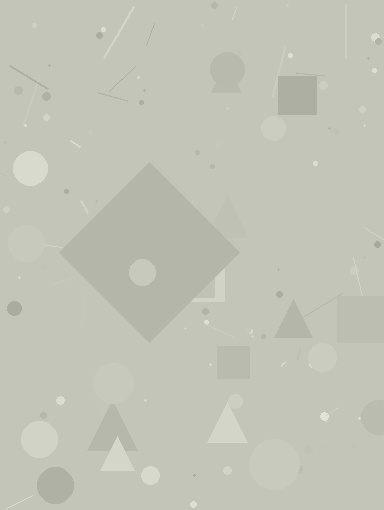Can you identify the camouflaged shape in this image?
The camouflaged shape is a diamond.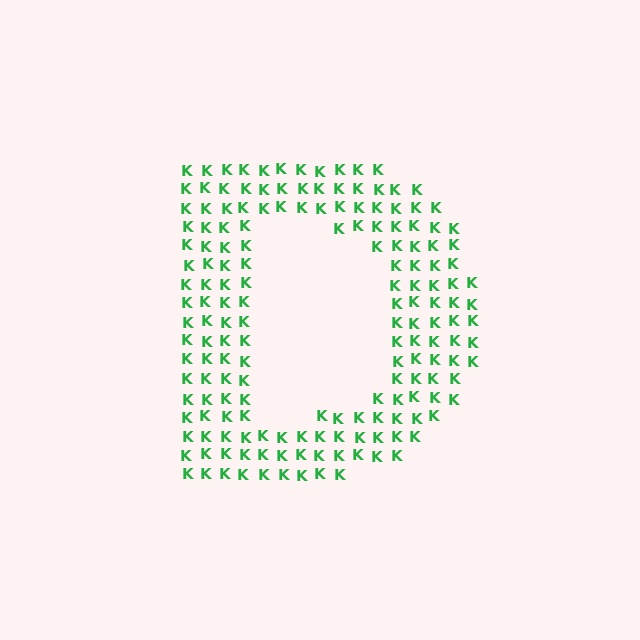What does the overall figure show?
The overall figure shows the letter D.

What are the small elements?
The small elements are letter K's.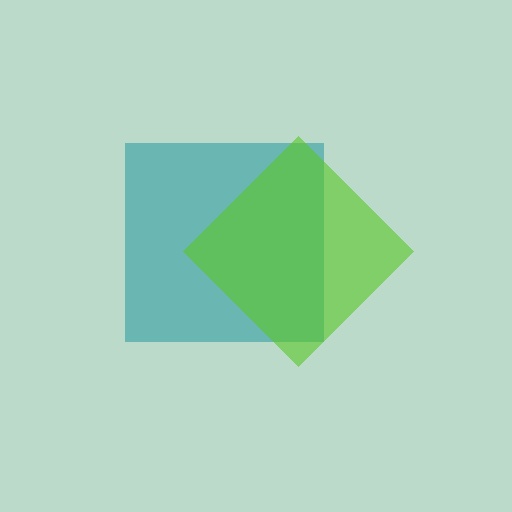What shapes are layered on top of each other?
The layered shapes are: a teal square, a lime diamond.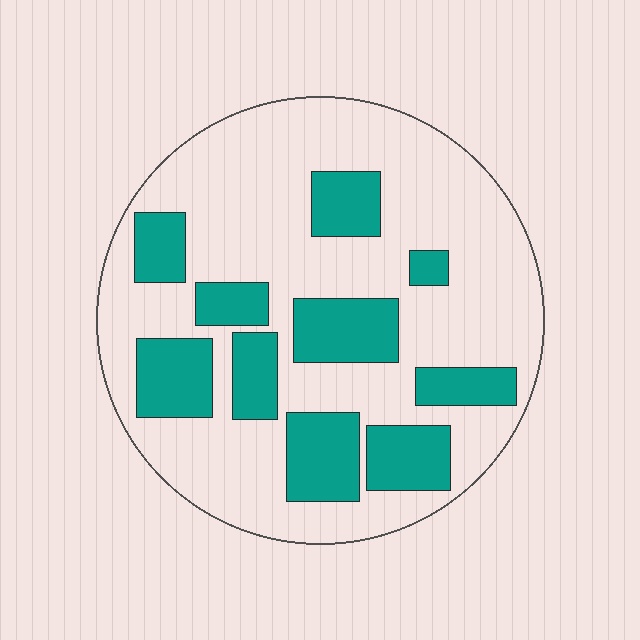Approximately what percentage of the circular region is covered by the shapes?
Approximately 30%.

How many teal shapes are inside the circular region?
10.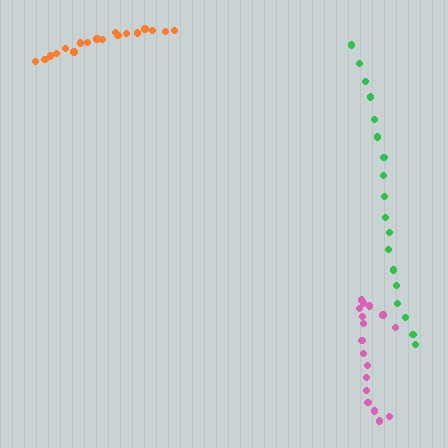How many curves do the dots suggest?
There are 3 distinct paths.